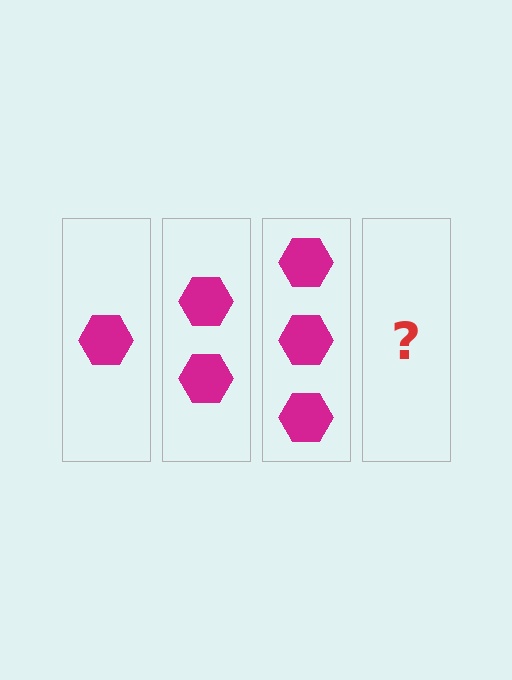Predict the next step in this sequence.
The next step is 4 hexagons.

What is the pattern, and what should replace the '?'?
The pattern is that each step adds one more hexagon. The '?' should be 4 hexagons.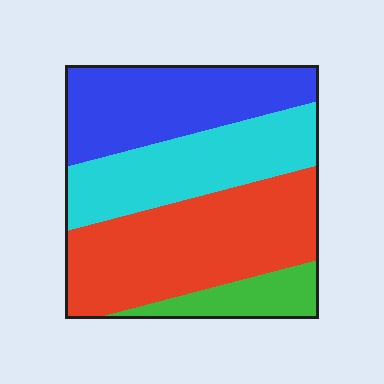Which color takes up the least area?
Green, at roughly 10%.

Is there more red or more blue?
Red.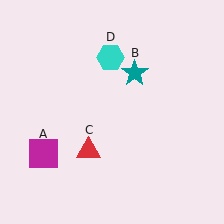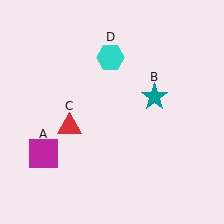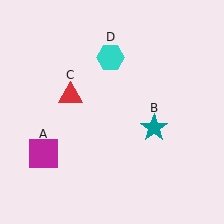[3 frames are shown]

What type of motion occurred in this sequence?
The teal star (object B), red triangle (object C) rotated clockwise around the center of the scene.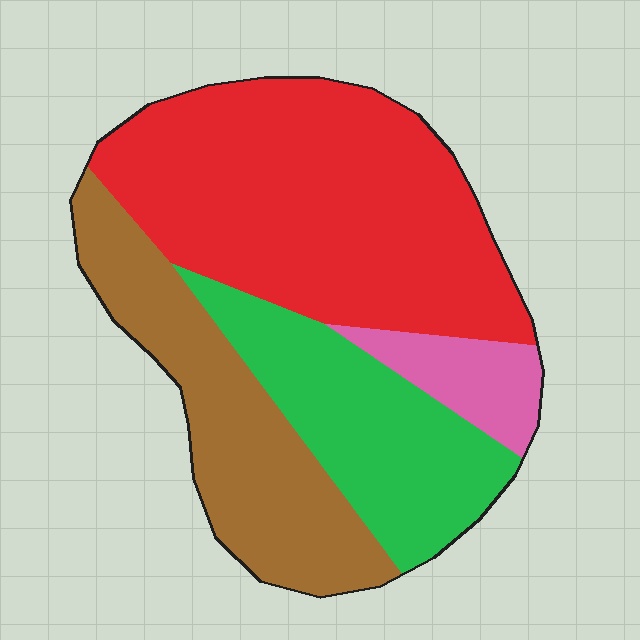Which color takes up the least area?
Pink, at roughly 10%.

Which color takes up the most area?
Red, at roughly 45%.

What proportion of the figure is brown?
Brown covers around 25% of the figure.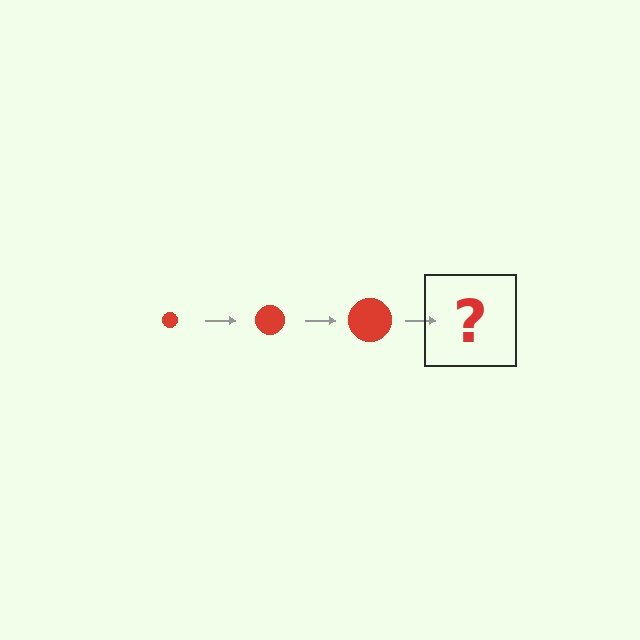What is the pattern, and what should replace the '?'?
The pattern is that the circle gets progressively larger each step. The '?' should be a red circle, larger than the previous one.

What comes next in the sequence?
The next element should be a red circle, larger than the previous one.